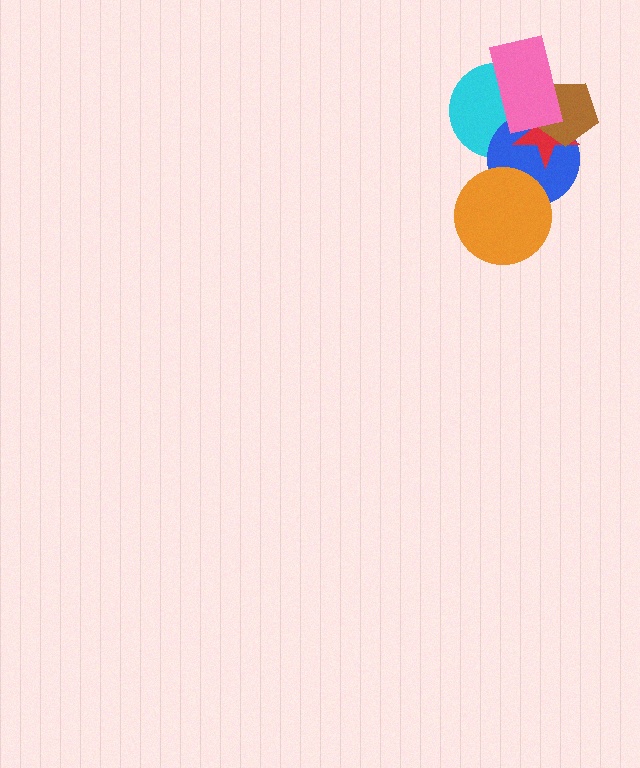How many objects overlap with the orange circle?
1 object overlaps with the orange circle.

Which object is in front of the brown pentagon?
The pink rectangle is in front of the brown pentagon.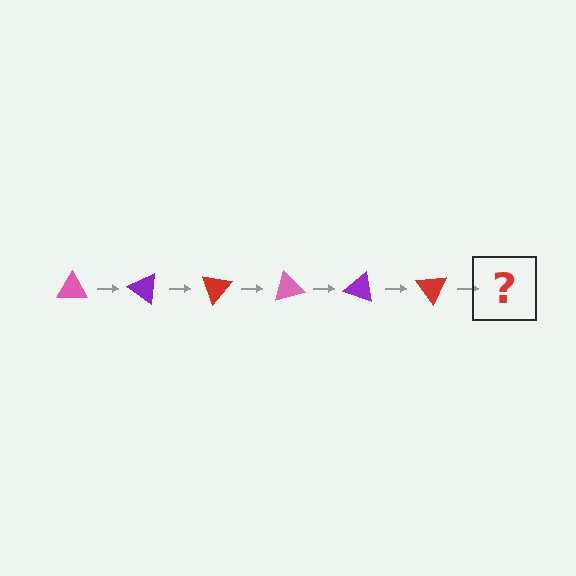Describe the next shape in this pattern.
It should be a pink triangle, rotated 210 degrees from the start.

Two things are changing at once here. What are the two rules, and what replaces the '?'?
The two rules are that it rotates 35 degrees each step and the color cycles through pink, purple, and red. The '?' should be a pink triangle, rotated 210 degrees from the start.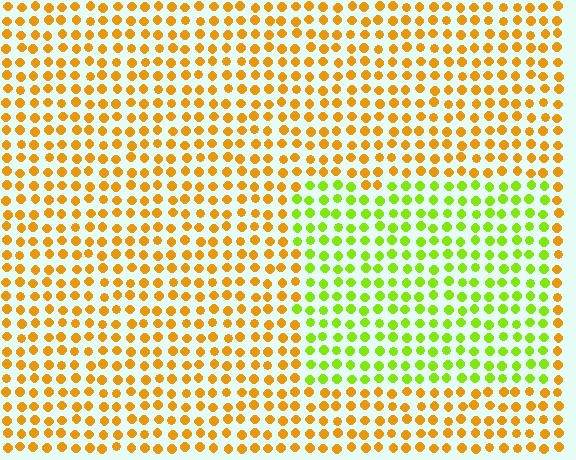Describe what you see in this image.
The image is filled with small orange elements in a uniform arrangement. A rectangle-shaped region is visible where the elements are tinted to a slightly different hue, forming a subtle color boundary.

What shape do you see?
I see a rectangle.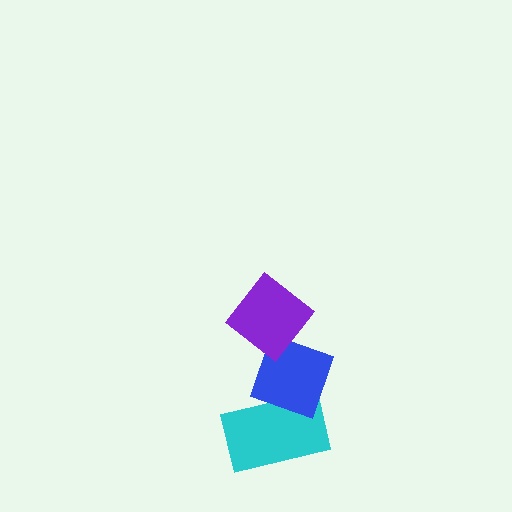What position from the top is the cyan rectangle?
The cyan rectangle is 3rd from the top.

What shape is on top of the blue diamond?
The purple diamond is on top of the blue diamond.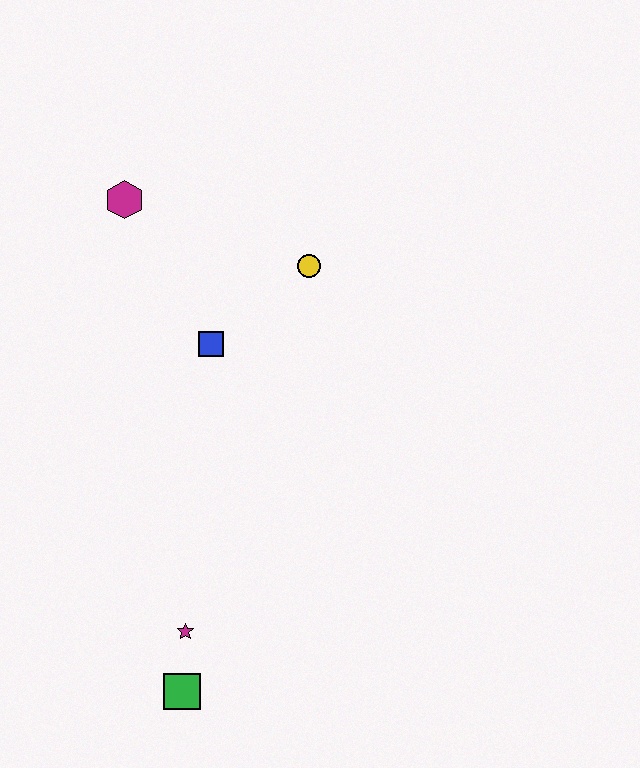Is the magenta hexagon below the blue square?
No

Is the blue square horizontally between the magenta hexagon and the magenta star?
No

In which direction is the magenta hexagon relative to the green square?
The magenta hexagon is above the green square.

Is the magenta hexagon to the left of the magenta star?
Yes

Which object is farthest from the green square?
The magenta hexagon is farthest from the green square.